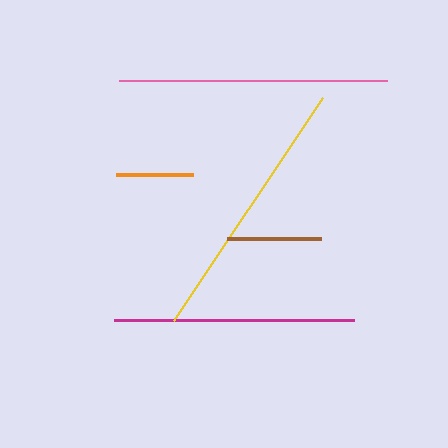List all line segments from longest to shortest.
From longest to shortest: pink, yellow, magenta, brown, orange.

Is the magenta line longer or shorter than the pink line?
The pink line is longer than the magenta line.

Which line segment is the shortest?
The orange line is the shortest at approximately 77 pixels.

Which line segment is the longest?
The pink line is the longest at approximately 268 pixels.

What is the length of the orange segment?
The orange segment is approximately 77 pixels long.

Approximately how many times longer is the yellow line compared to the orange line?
The yellow line is approximately 3.5 times the length of the orange line.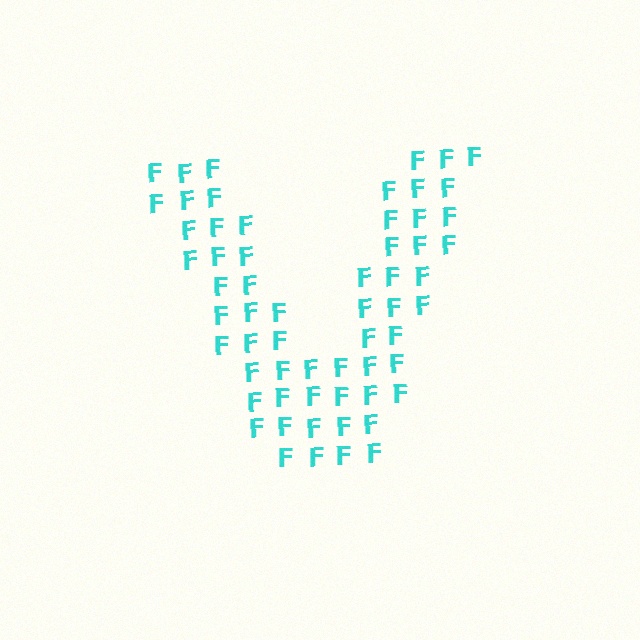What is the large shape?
The large shape is the letter V.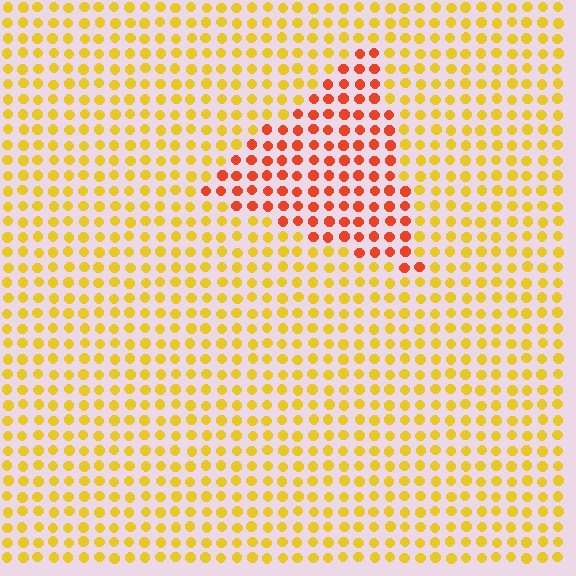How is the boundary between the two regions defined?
The boundary is defined purely by a slight shift in hue (about 42 degrees). Spacing, size, and orientation are identical on both sides.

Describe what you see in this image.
The image is filled with small yellow elements in a uniform arrangement. A triangle-shaped region is visible where the elements are tinted to a slightly different hue, forming a subtle color boundary.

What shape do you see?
I see a triangle.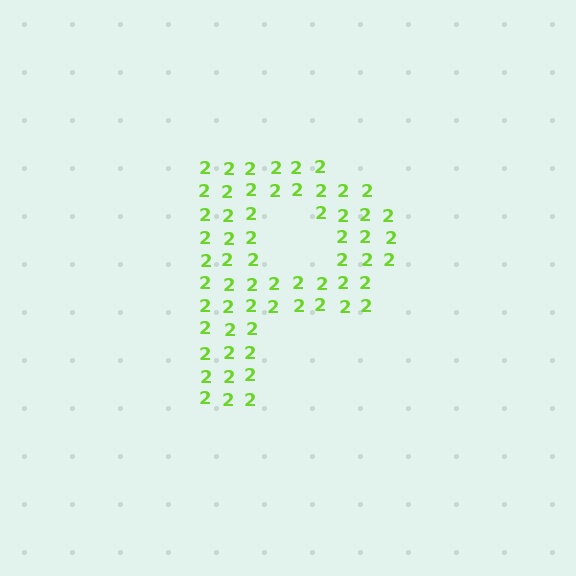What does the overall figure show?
The overall figure shows the letter P.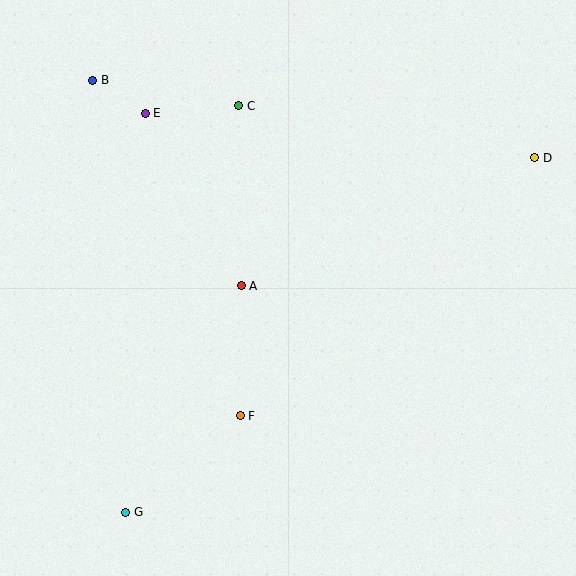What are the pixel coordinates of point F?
Point F is at (240, 416).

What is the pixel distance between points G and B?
The distance between G and B is 433 pixels.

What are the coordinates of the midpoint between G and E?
The midpoint between G and E is at (136, 313).